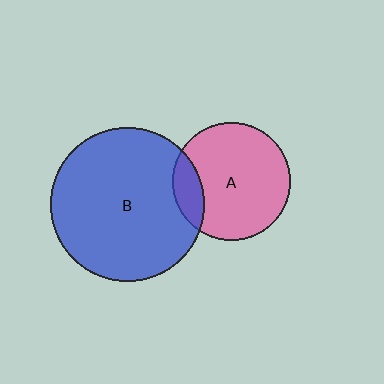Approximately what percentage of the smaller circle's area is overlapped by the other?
Approximately 15%.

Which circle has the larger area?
Circle B (blue).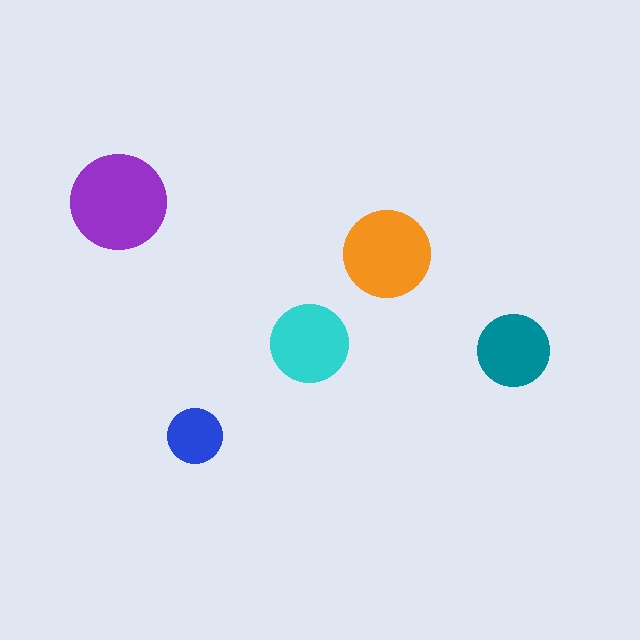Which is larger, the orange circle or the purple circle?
The purple one.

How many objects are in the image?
There are 5 objects in the image.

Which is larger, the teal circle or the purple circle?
The purple one.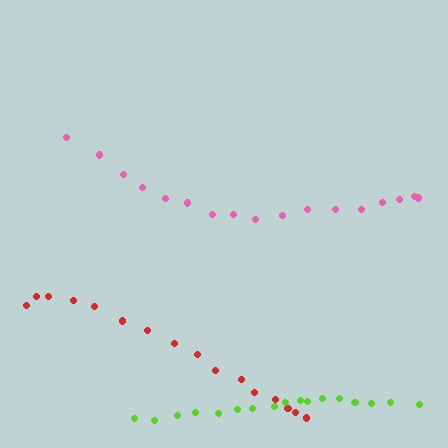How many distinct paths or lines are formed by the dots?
There are 3 distinct paths.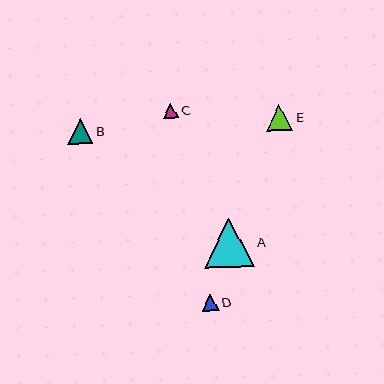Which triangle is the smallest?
Triangle C is the smallest with a size of approximately 16 pixels.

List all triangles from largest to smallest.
From largest to smallest: A, E, B, D, C.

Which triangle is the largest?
Triangle A is the largest with a size of approximately 50 pixels.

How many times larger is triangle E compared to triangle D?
Triangle E is approximately 1.6 times the size of triangle D.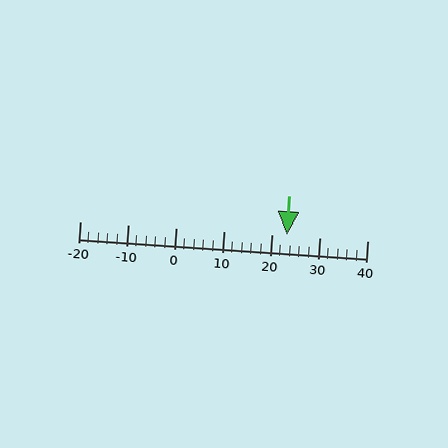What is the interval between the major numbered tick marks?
The major tick marks are spaced 10 units apart.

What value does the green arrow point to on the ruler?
The green arrow points to approximately 23.